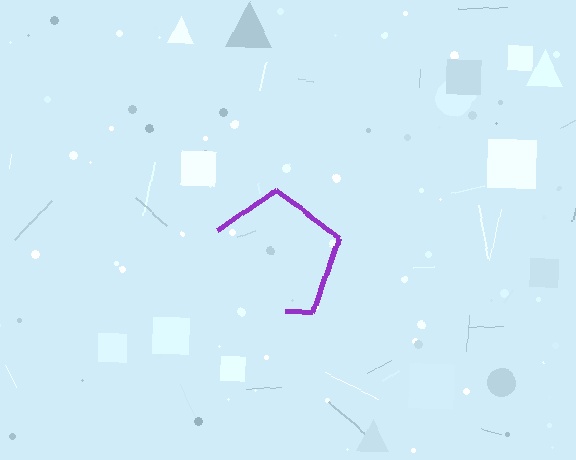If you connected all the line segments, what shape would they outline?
They would outline a pentagon.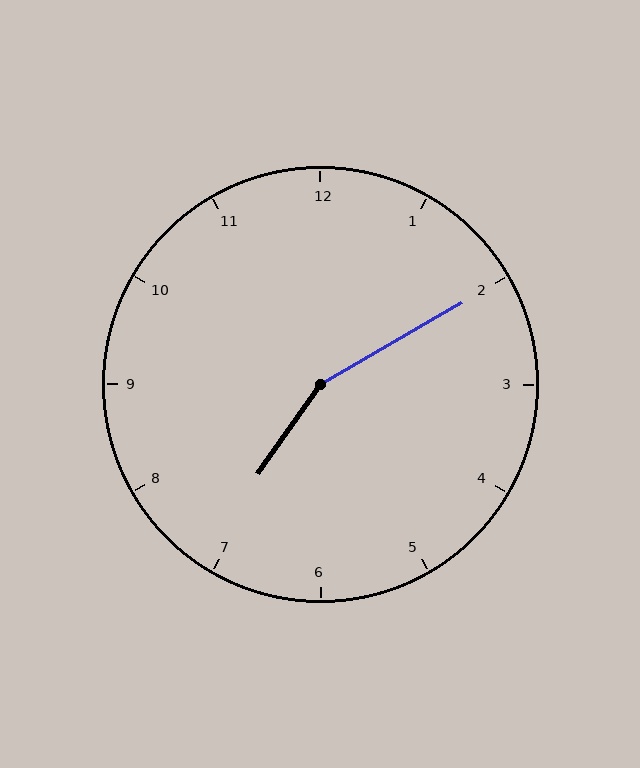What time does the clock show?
7:10.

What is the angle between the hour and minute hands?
Approximately 155 degrees.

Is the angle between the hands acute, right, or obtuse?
It is obtuse.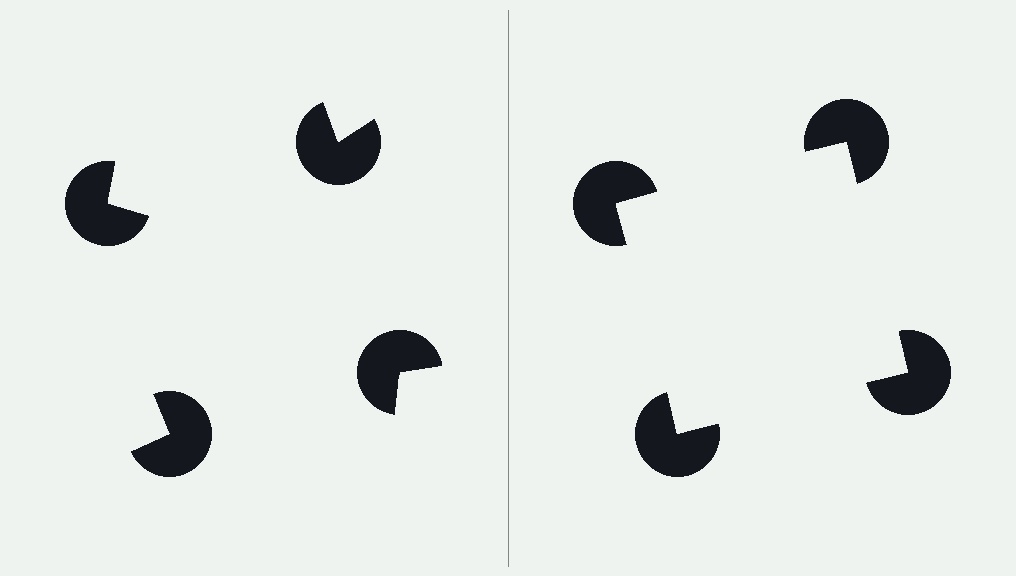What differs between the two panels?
The pac-man discs are positioned identically on both sides; only the wedge orientations differ. On the right they align to a square; on the left they are misaligned.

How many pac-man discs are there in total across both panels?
8 — 4 on each side.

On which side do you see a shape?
An illusory square appears on the right side. On the left side the wedge cuts are rotated, so no coherent shape forms.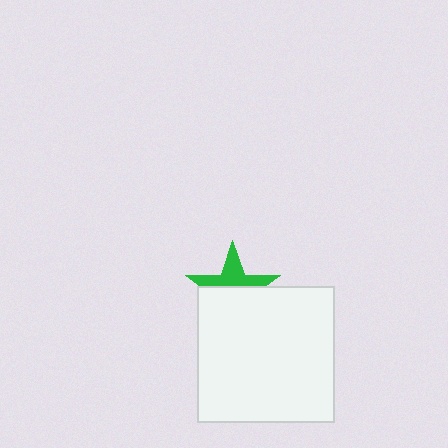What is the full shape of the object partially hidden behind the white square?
The partially hidden object is a green star.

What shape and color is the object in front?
The object in front is a white square.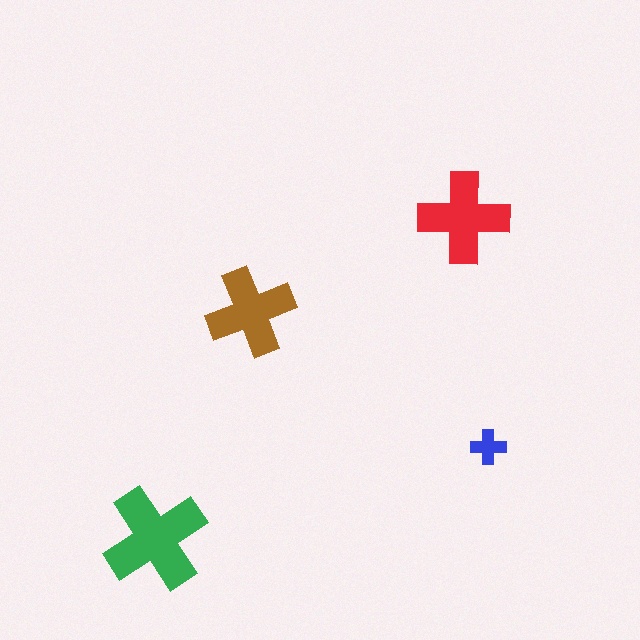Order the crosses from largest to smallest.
the green one, the red one, the brown one, the blue one.